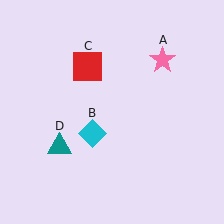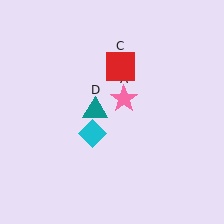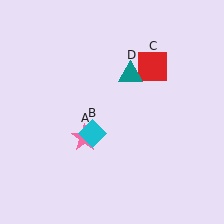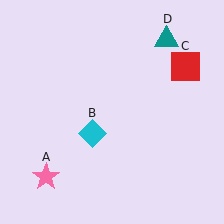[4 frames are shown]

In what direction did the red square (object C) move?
The red square (object C) moved right.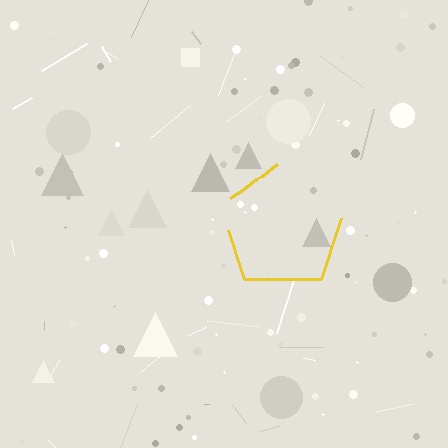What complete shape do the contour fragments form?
The contour fragments form a pentagon.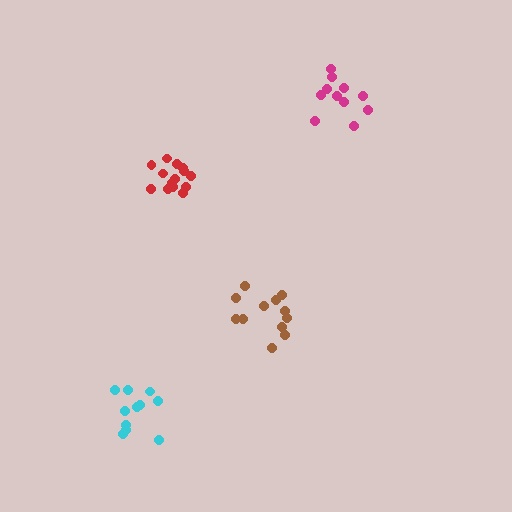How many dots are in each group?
Group 1: 11 dots, Group 2: 14 dots, Group 3: 11 dots, Group 4: 12 dots (48 total).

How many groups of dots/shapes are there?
There are 4 groups.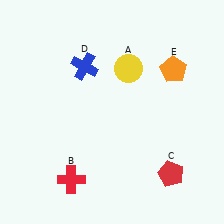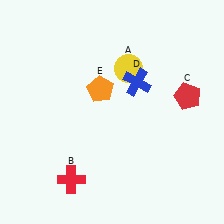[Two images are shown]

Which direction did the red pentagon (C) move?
The red pentagon (C) moved up.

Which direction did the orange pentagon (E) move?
The orange pentagon (E) moved left.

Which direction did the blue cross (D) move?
The blue cross (D) moved right.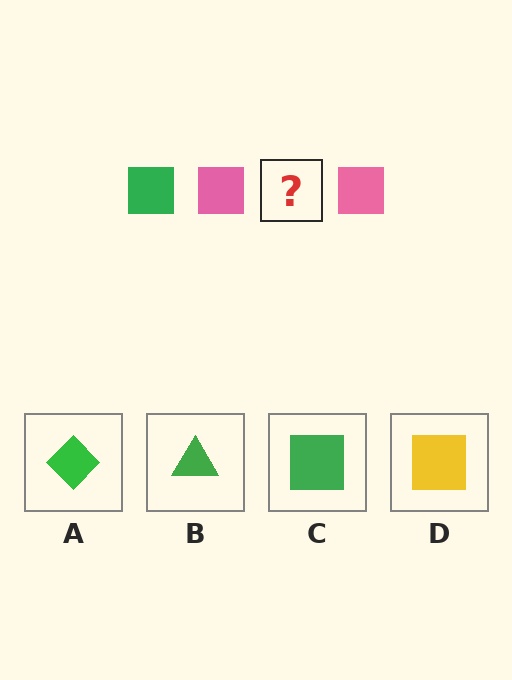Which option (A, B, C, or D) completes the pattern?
C.